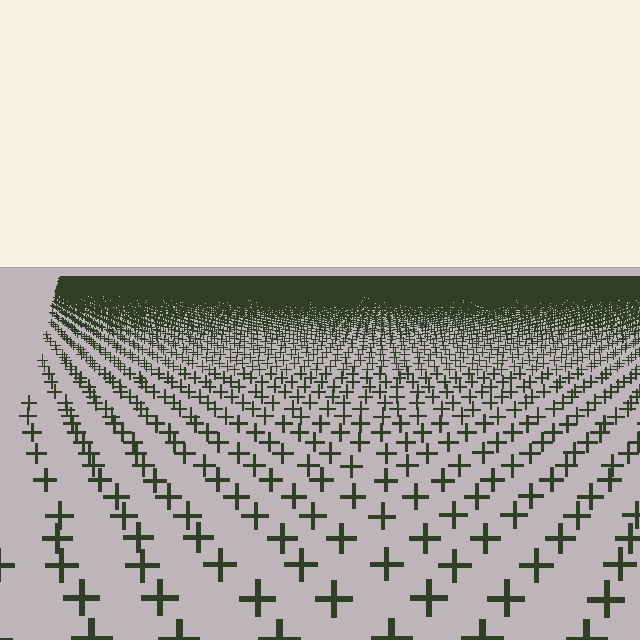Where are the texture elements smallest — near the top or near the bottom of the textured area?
Near the top.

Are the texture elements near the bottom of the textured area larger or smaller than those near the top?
Larger. Near the bottom, elements are closer to the viewer and appear at a bigger on-screen size.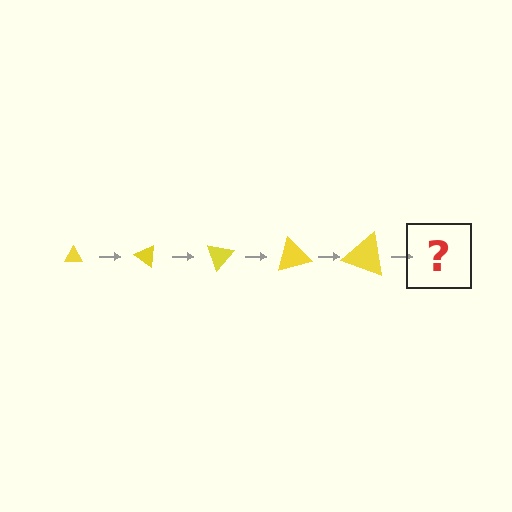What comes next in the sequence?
The next element should be a triangle, larger than the previous one and rotated 175 degrees from the start.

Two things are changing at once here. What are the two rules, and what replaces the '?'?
The two rules are that the triangle grows larger each step and it rotates 35 degrees each step. The '?' should be a triangle, larger than the previous one and rotated 175 degrees from the start.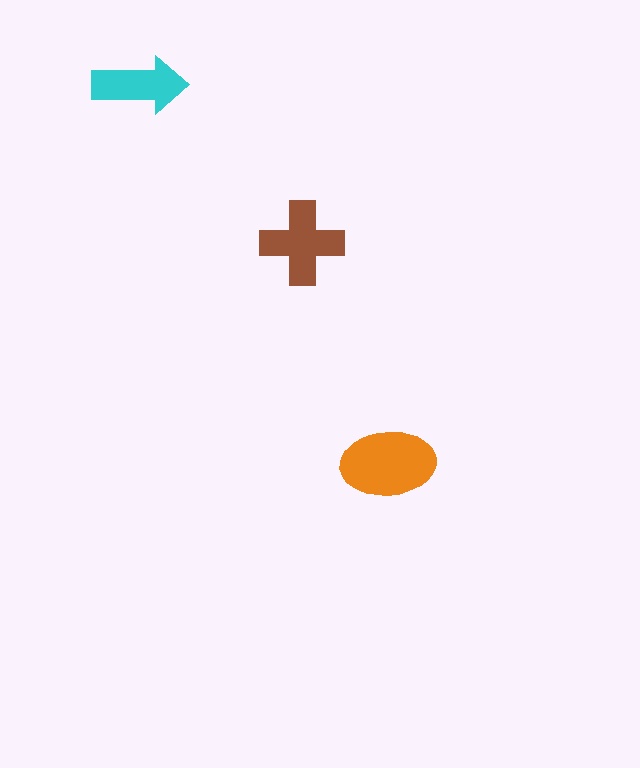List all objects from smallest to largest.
The cyan arrow, the brown cross, the orange ellipse.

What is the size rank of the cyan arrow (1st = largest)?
3rd.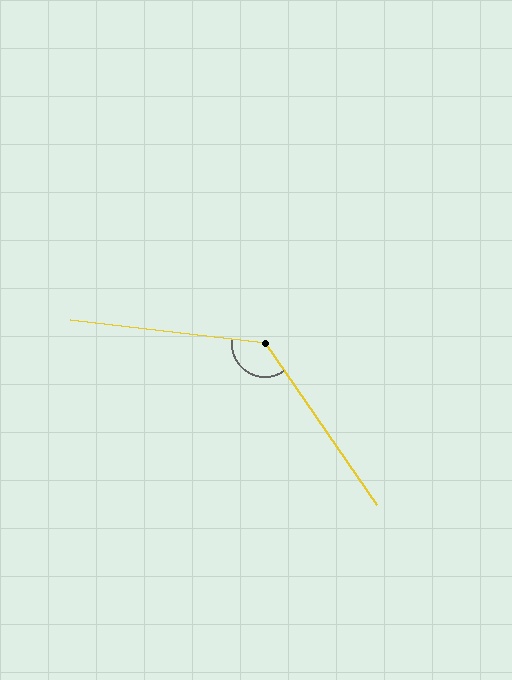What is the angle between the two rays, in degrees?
Approximately 132 degrees.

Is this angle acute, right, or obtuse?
It is obtuse.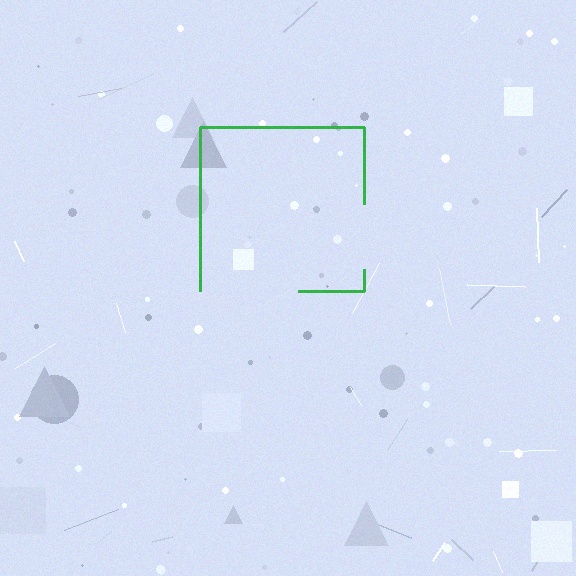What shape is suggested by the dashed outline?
The dashed outline suggests a square.